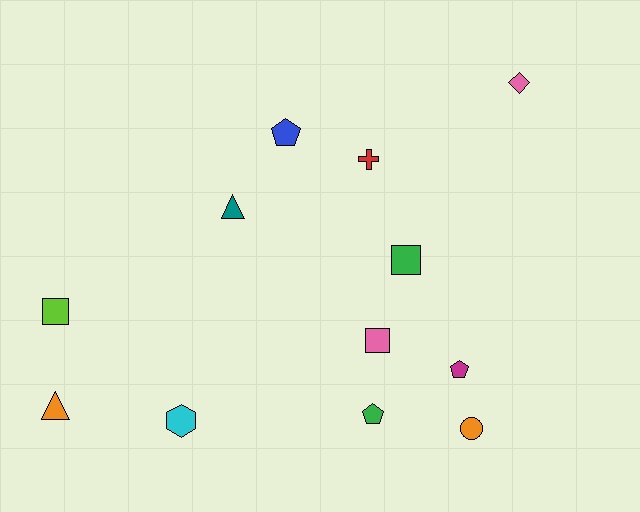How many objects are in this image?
There are 12 objects.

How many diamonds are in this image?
There is 1 diamond.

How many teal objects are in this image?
There is 1 teal object.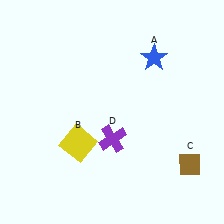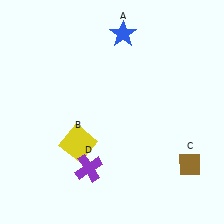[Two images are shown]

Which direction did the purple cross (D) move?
The purple cross (D) moved down.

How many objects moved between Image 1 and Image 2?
2 objects moved between the two images.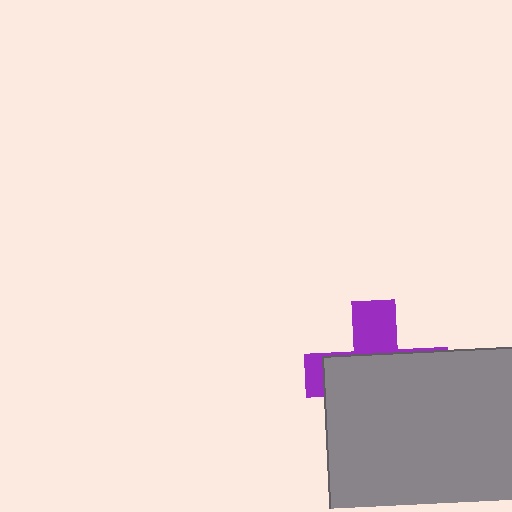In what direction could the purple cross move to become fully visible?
The purple cross could move up. That would shift it out from behind the gray rectangle entirely.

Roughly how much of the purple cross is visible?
A small part of it is visible (roughly 33%).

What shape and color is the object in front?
The object in front is a gray rectangle.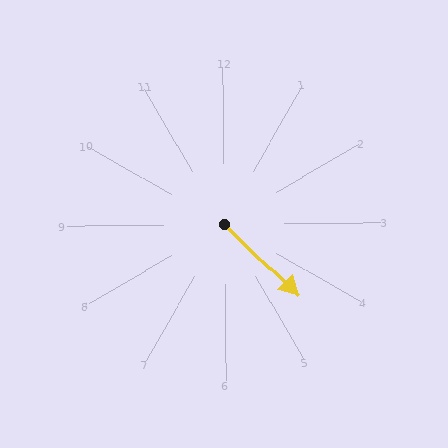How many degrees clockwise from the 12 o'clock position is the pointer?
Approximately 135 degrees.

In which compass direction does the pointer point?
Southeast.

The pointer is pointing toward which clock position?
Roughly 4 o'clock.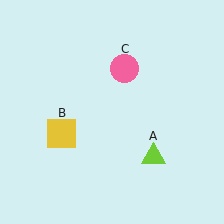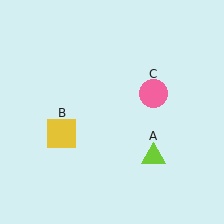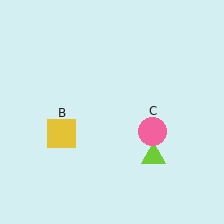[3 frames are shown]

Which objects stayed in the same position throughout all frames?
Lime triangle (object A) and yellow square (object B) remained stationary.